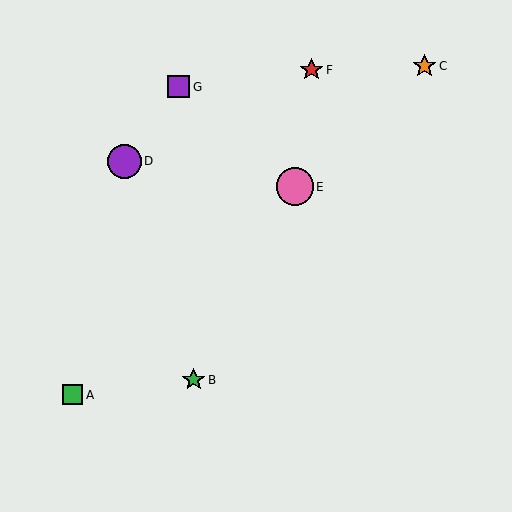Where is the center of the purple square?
The center of the purple square is at (179, 87).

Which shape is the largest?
The pink circle (labeled E) is the largest.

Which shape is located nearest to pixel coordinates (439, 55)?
The orange star (labeled C) at (424, 66) is nearest to that location.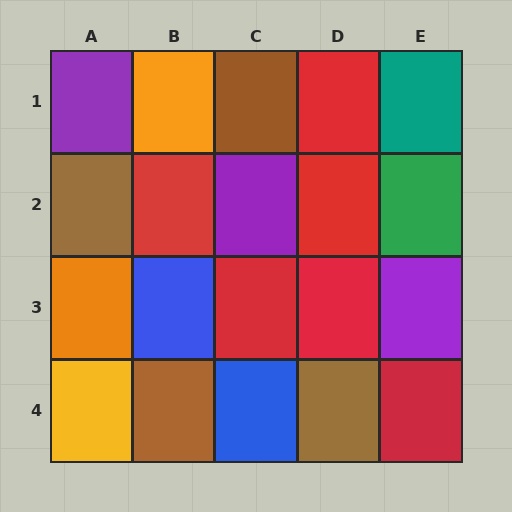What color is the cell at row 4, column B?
Brown.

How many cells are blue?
2 cells are blue.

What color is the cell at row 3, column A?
Orange.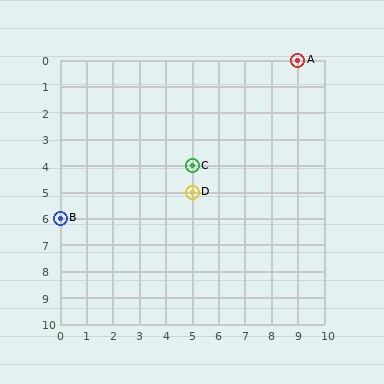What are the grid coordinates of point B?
Point B is at grid coordinates (0, 6).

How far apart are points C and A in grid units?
Points C and A are 4 columns and 4 rows apart (about 5.7 grid units diagonally).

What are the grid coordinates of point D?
Point D is at grid coordinates (5, 5).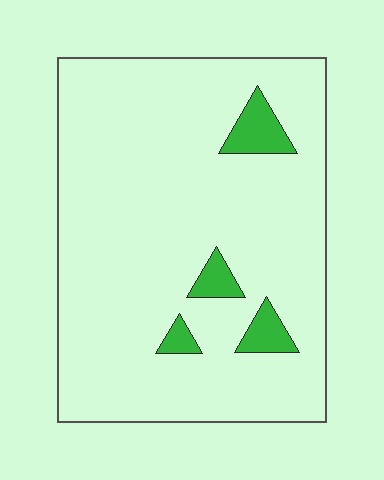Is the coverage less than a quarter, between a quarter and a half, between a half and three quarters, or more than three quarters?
Less than a quarter.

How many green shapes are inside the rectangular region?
4.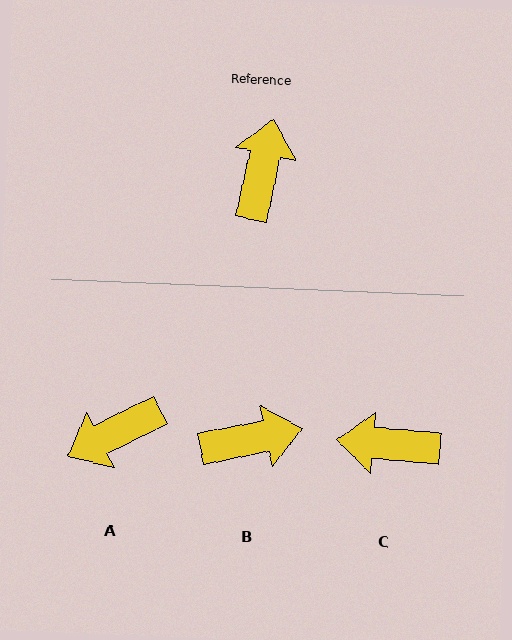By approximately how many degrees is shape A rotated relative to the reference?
Approximately 129 degrees counter-clockwise.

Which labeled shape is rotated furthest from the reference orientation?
A, about 129 degrees away.